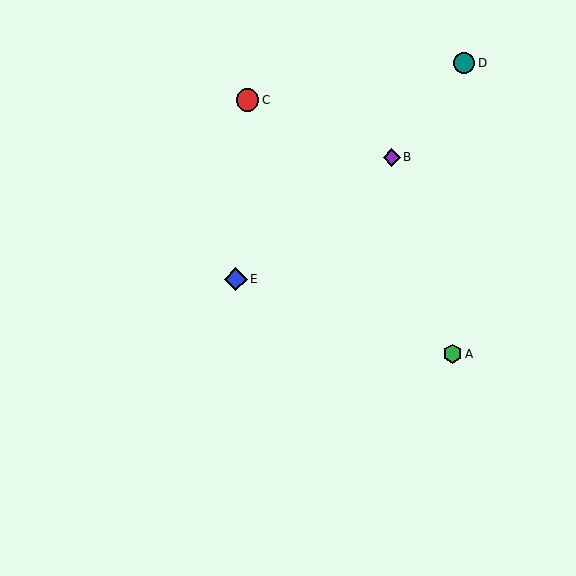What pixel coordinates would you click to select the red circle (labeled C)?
Click at (247, 100) to select the red circle C.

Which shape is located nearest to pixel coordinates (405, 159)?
The purple diamond (labeled B) at (392, 157) is nearest to that location.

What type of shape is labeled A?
Shape A is a green hexagon.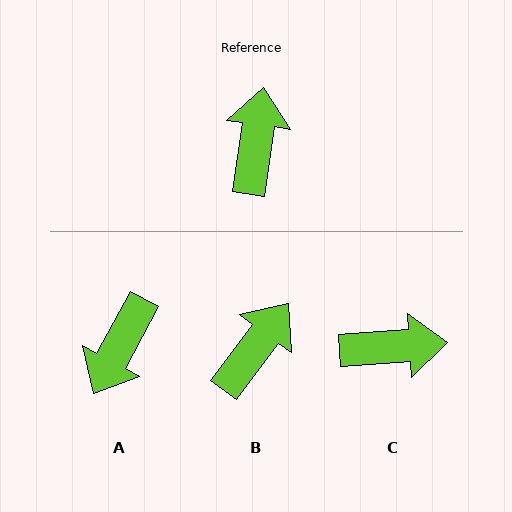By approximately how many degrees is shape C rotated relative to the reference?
Approximately 78 degrees clockwise.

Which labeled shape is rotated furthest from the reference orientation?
A, about 160 degrees away.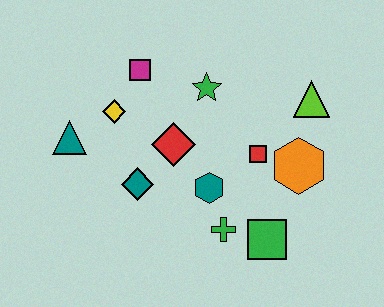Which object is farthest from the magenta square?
The green square is farthest from the magenta square.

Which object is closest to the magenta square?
The yellow diamond is closest to the magenta square.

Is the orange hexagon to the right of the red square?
Yes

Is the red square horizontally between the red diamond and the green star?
No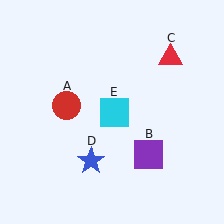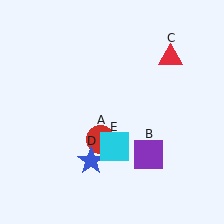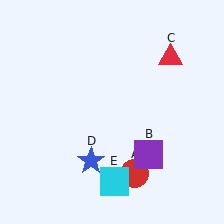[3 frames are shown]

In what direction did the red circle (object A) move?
The red circle (object A) moved down and to the right.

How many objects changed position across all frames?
2 objects changed position: red circle (object A), cyan square (object E).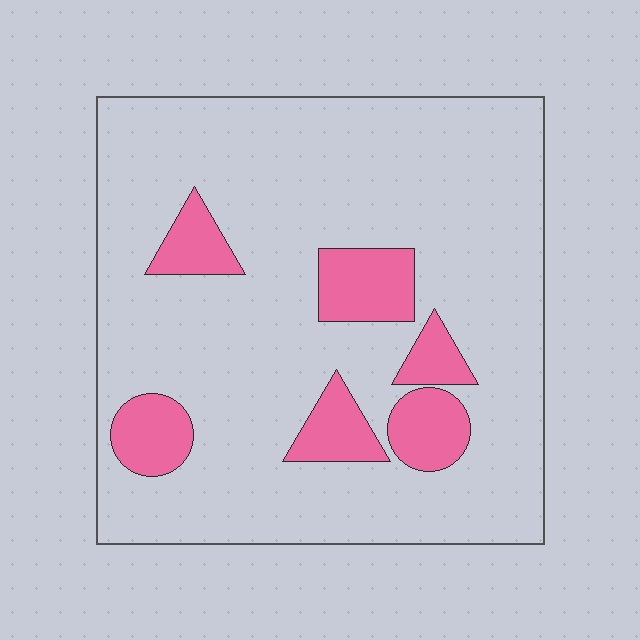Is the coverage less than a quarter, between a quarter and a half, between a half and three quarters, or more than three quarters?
Less than a quarter.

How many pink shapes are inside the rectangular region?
6.